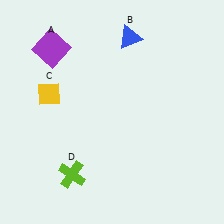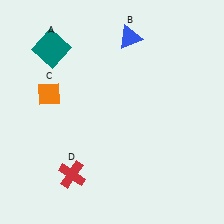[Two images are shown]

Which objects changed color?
A changed from purple to teal. C changed from yellow to orange. D changed from lime to red.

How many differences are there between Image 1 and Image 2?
There are 3 differences between the two images.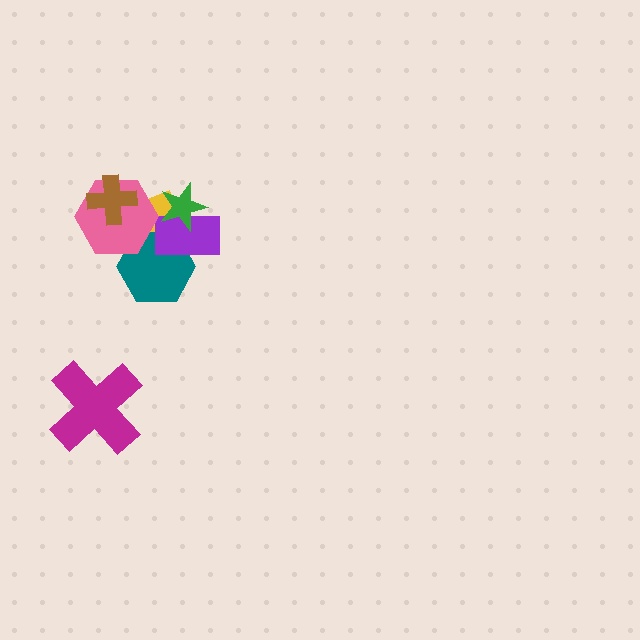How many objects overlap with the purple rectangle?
3 objects overlap with the purple rectangle.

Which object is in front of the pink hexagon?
The brown cross is in front of the pink hexagon.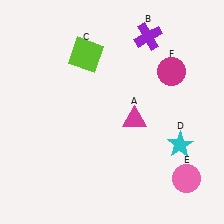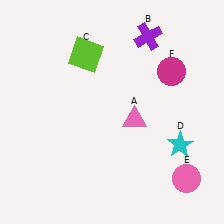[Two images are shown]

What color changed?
The triangle (A) changed from magenta in Image 1 to pink in Image 2.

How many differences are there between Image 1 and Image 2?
There is 1 difference between the two images.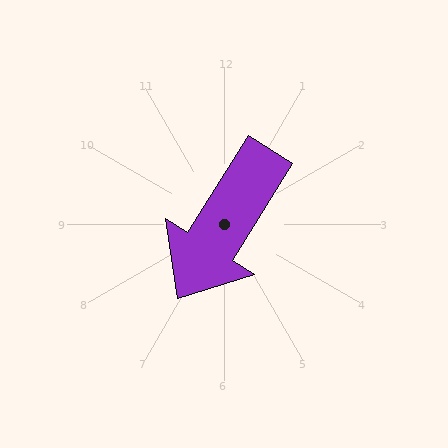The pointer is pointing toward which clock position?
Roughly 7 o'clock.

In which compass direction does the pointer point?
Southwest.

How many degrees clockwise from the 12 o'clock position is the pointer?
Approximately 212 degrees.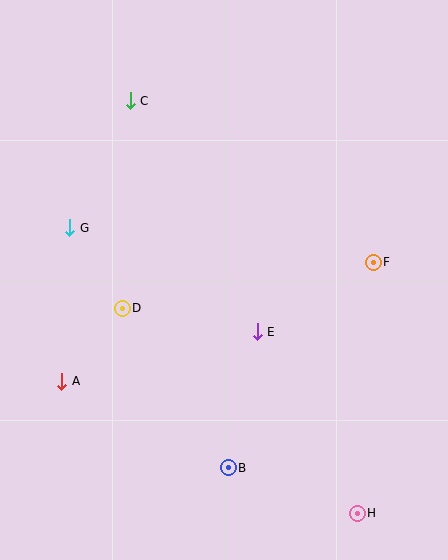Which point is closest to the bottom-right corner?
Point H is closest to the bottom-right corner.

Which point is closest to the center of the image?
Point E at (257, 332) is closest to the center.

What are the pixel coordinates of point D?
Point D is at (122, 308).